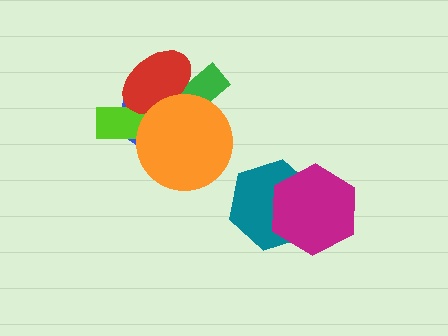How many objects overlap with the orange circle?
4 objects overlap with the orange circle.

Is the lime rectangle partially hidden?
Yes, it is partially covered by another shape.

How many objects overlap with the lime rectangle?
4 objects overlap with the lime rectangle.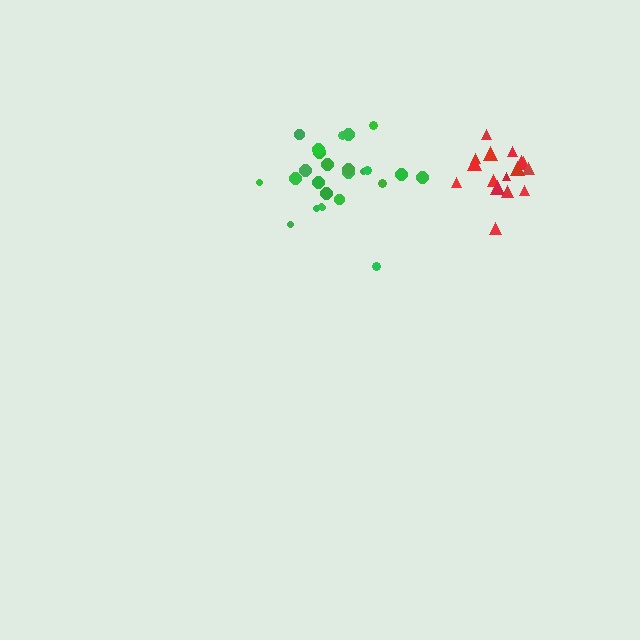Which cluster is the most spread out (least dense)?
Green.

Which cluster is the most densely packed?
Red.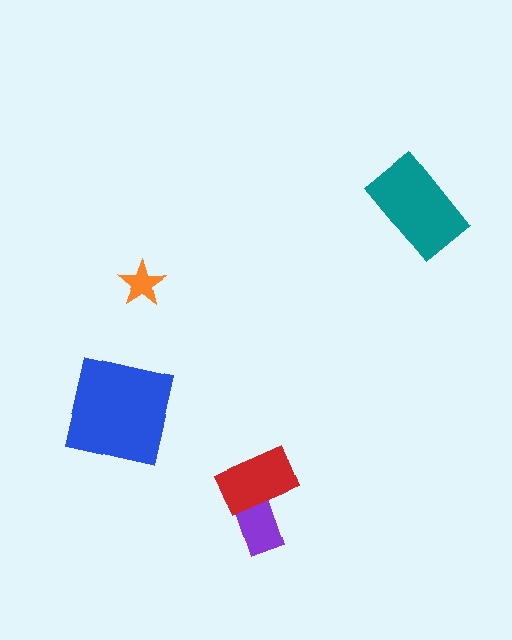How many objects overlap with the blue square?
0 objects overlap with the blue square.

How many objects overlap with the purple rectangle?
1 object overlaps with the purple rectangle.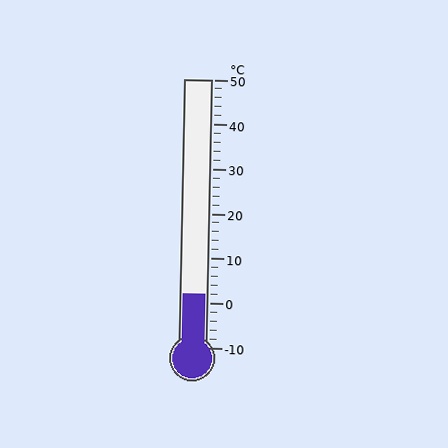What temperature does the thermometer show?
The thermometer shows approximately 2°C.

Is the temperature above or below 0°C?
The temperature is above 0°C.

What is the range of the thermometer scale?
The thermometer scale ranges from -10°C to 50°C.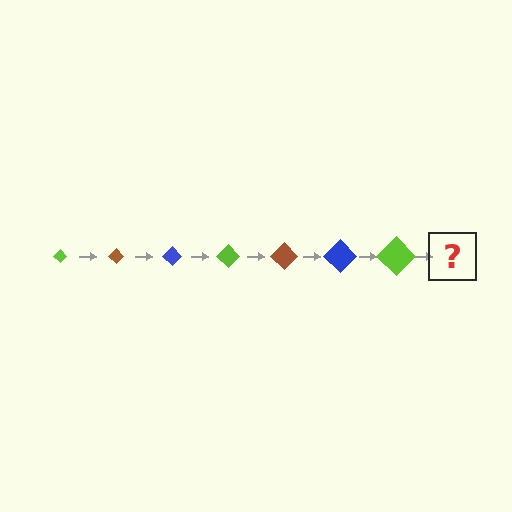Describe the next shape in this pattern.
It should be a brown diamond, larger than the previous one.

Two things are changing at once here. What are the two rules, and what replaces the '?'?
The two rules are that the diamond grows larger each step and the color cycles through lime, brown, and blue. The '?' should be a brown diamond, larger than the previous one.